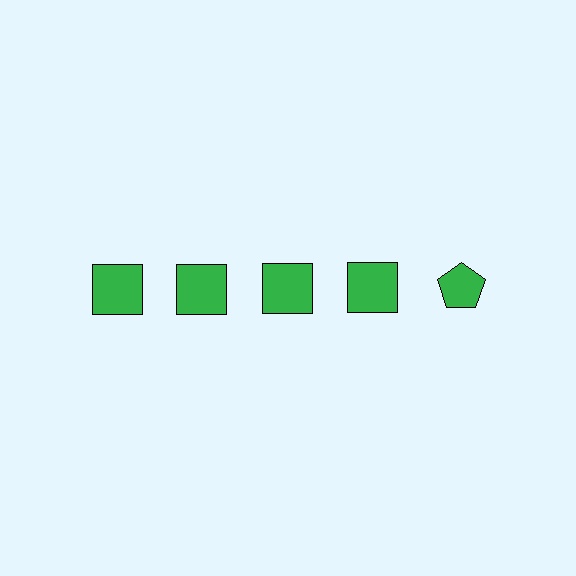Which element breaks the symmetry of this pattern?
The green pentagon in the top row, rightmost column breaks the symmetry. All other shapes are green squares.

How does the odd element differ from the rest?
It has a different shape: pentagon instead of square.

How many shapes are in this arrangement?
There are 5 shapes arranged in a grid pattern.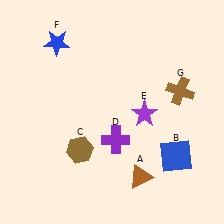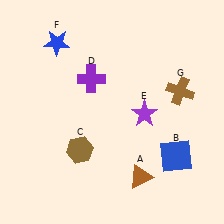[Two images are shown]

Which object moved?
The purple cross (D) moved up.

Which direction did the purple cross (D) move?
The purple cross (D) moved up.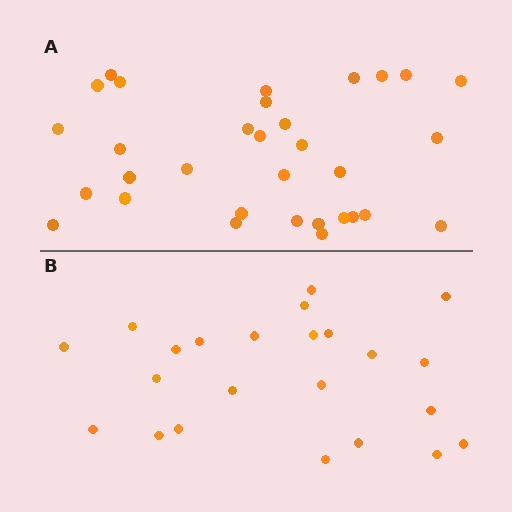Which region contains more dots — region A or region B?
Region A (the top region) has more dots.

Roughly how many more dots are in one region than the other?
Region A has roughly 8 or so more dots than region B.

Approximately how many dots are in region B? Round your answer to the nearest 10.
About 20 dots. (The exact count is 23, which rounds to 20.)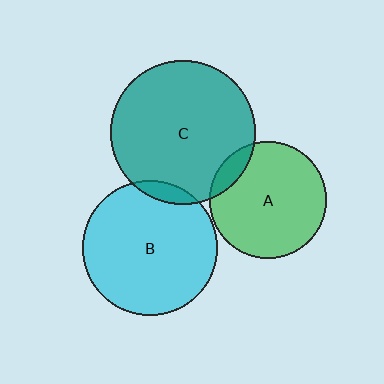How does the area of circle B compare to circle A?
Approximately 1.3 times.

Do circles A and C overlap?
Yes.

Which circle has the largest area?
Circle C (teal).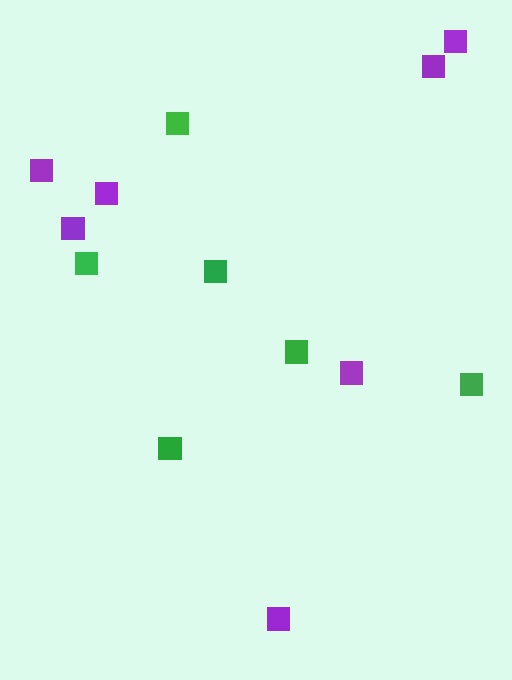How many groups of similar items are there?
There are 2 groups: one group of green squares (6) and one group of purple squares (7).